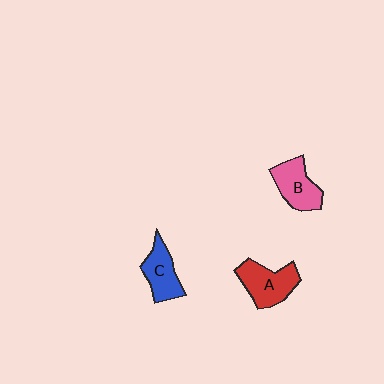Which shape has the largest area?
Shape A (red).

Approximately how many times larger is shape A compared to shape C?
Approximately 1.2 times.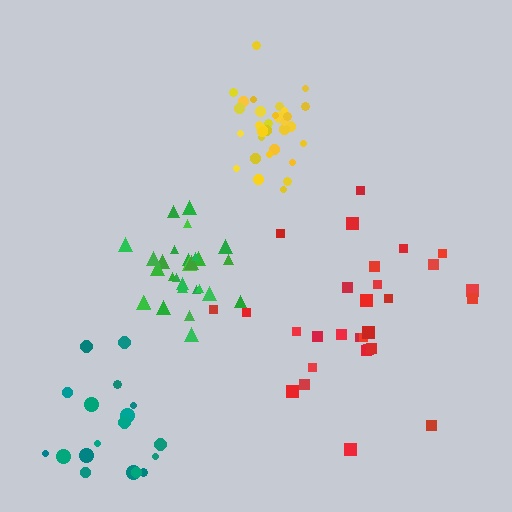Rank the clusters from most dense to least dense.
yellow, green, teal, red.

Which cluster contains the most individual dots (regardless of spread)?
Yellow (33).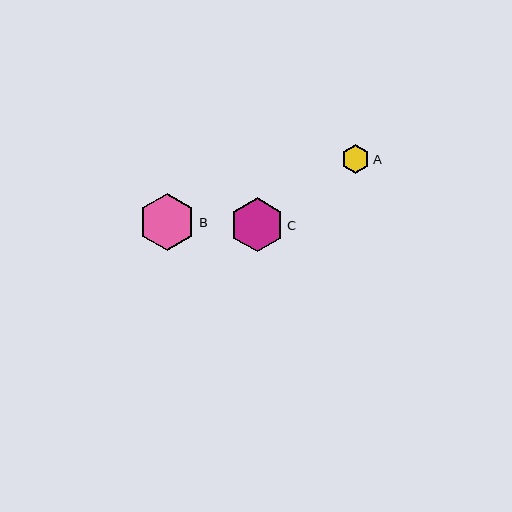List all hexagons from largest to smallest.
From largest to smallest: B, C, A.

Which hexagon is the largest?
Hexagon B is the largest with a size of approximately 56 pixels.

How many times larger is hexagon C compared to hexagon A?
Hexagon C is approximately 1.9 times the size of hexagon A.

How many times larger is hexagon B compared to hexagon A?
Hexagon B is approximately 2.0 times the size of hexagon A.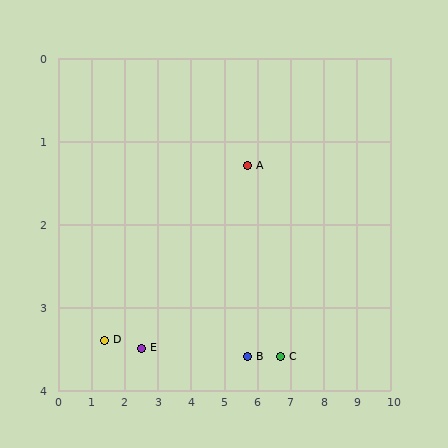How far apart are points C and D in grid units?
Points C and D are about 5.3 grid units apart.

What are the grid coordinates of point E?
Point E is at approximately (2.5, 3.5).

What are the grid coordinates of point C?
Point C is at approximately (6.7, 3.6).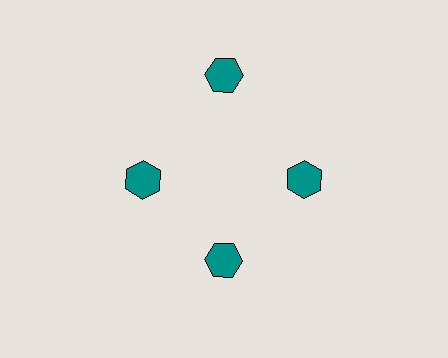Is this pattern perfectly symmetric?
No. The 4 teal hexagons are arranged in a ring, but one element near the 12 o'clock position is pushed outward from the center, breaking the 4-fold rotational symmetry.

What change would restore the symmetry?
The symmetry would be restored by moving it inward, back onto the ring so that all 4 hexagons sit at equal angles and equal distance from the center.